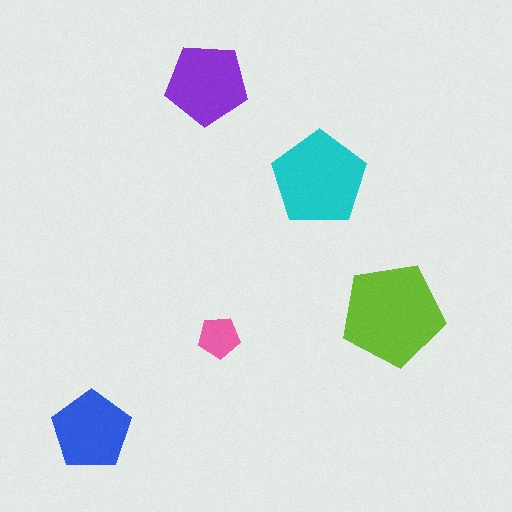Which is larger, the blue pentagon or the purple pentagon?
The purple one.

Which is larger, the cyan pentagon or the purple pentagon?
The cyan one.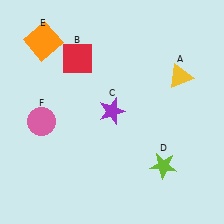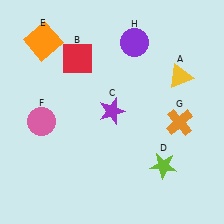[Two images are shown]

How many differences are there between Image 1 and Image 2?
There are 2 differences between the two images.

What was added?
An orange cross (G), a purple circle (H) were added in Image 2.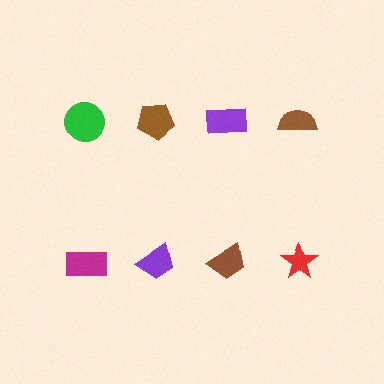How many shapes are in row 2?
4 shapes.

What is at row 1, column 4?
A brown semicircle.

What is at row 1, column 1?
A green circle.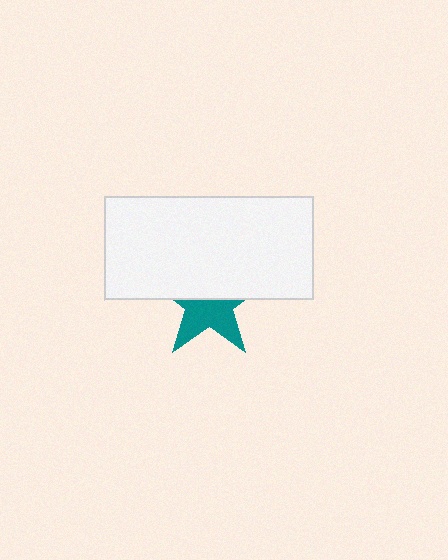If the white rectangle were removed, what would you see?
You would see the complete teal star.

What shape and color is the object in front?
The object in front is a white rectangle.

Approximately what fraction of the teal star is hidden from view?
Roughly 51% of the teal star is hidden behind the white rectangle.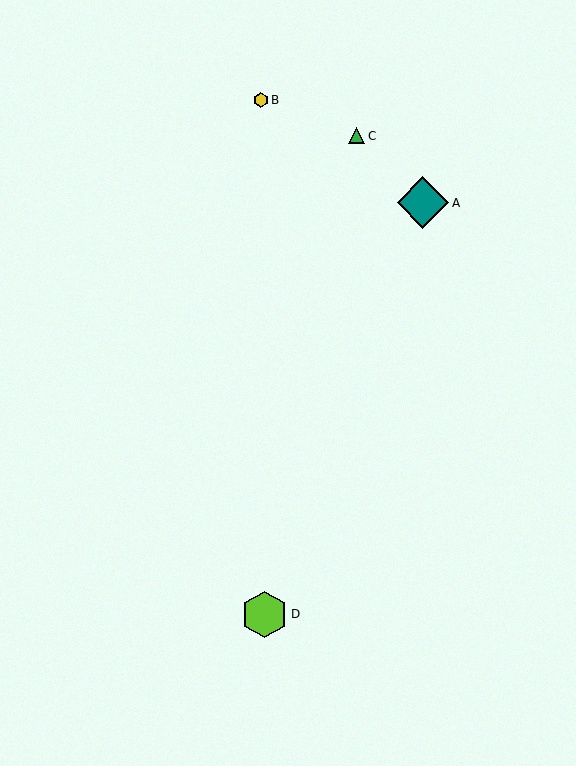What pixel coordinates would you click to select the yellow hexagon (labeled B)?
Click at (261, 100) to select the yellow hexagon B.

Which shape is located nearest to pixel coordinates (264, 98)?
The yellow hexagon (labeled B) at (261, 100) is nearest to that location.